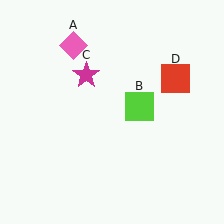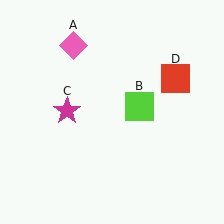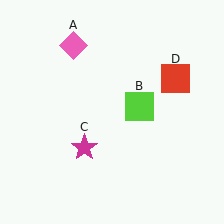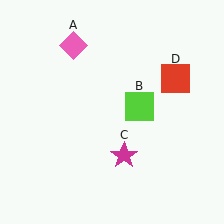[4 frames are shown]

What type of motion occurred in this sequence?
The magenta star (object C) rotated counterclockwise around the center of the scene.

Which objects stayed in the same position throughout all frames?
Pink diamond (object A) and lime square (object B) and red square (object D) remained stationary.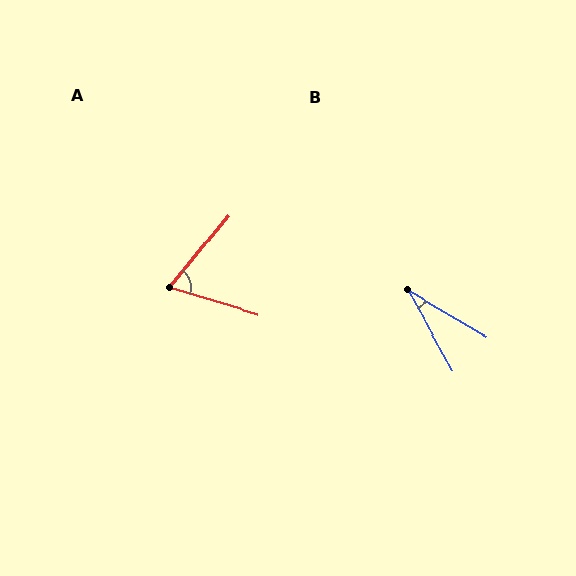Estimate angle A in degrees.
Approximately 67 degrees.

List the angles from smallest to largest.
B (30°), A (67°).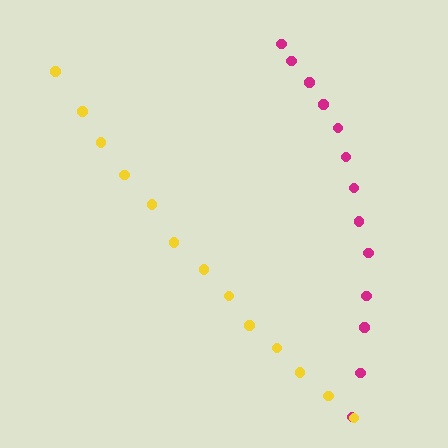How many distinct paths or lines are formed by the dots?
There are 2 distinct paths.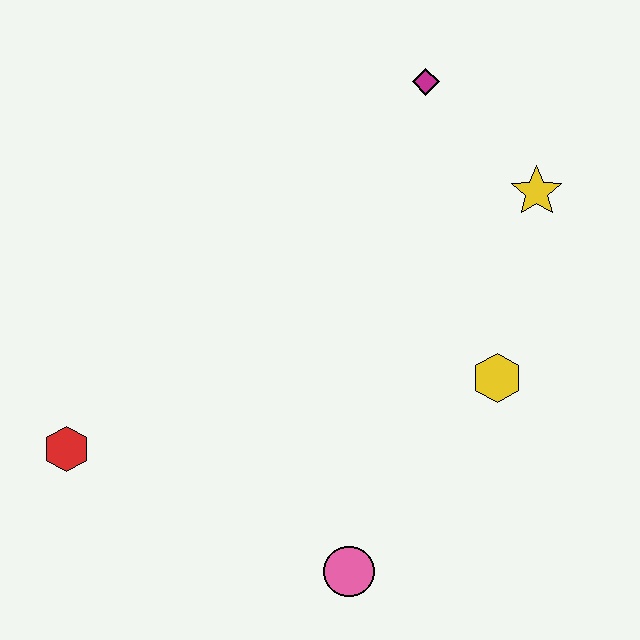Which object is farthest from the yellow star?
The red hexagon is farthest from the yellow star.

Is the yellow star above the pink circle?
Yes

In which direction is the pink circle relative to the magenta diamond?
The pink circle is below the magenta diamond.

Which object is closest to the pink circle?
The yellow hexagon is closest to the pink circle.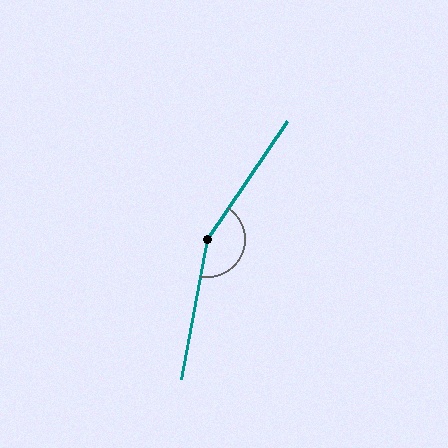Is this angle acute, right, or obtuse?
It is obtuse.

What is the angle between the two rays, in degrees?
Approximately 156 degrees.